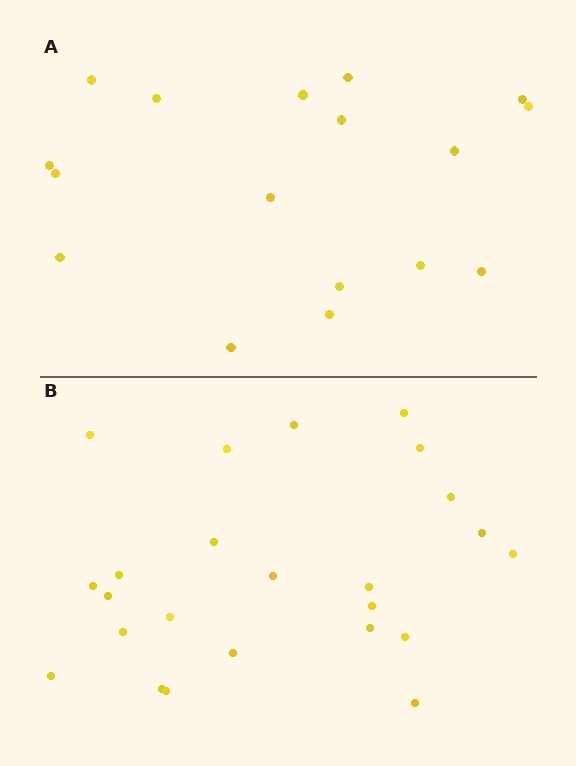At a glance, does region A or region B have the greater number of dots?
Region B (the bottom region) has more dots.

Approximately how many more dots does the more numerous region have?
Region B has roughly 8 or so more dots than region A.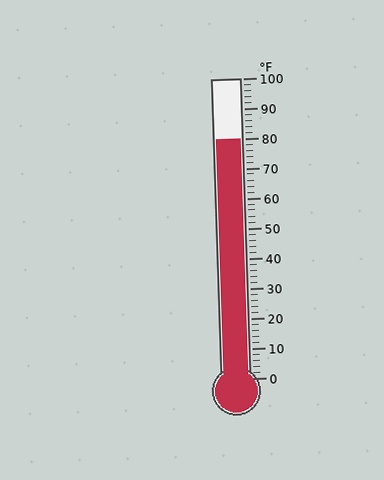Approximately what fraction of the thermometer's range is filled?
The thermometer is filled to approximately 80% of its range.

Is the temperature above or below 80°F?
The temperature is at 80°F.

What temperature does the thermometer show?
The thermometer shows approximately 80°F.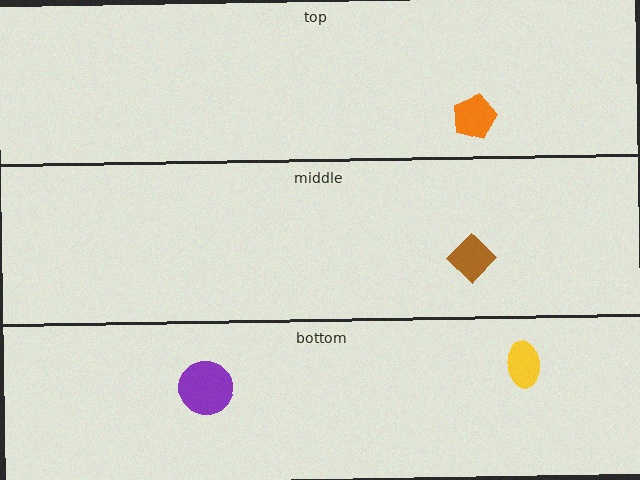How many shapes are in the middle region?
1.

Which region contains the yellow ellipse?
The bottom region.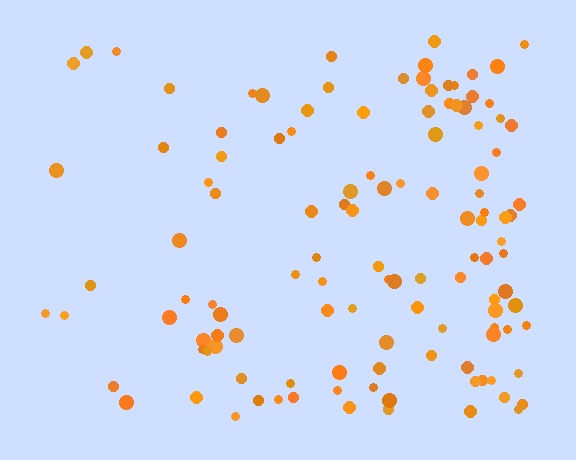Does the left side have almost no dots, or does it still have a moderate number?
Still a moderate number, just noticeably fewer than the right.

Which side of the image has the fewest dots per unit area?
The left.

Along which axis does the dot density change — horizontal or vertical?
Horizontal.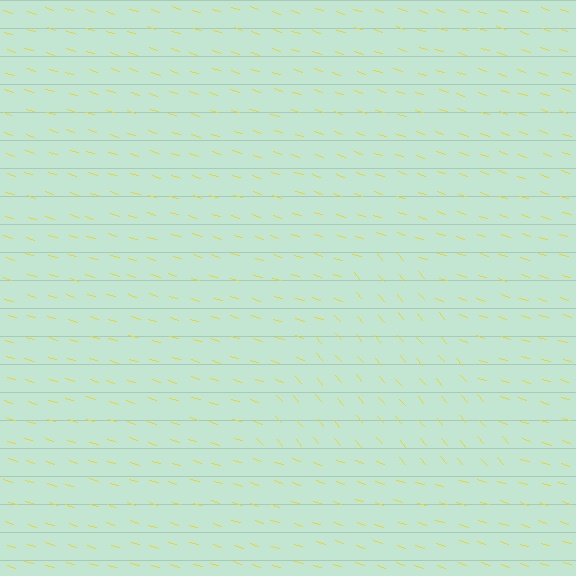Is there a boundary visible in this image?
Yes, there is a texture boundary formed by a change in line orientation.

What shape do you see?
I see a triangle.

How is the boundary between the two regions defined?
The boundary is defined purely by a change in line orientation (approximately 33 degrees difference). All lines are the same color and thickness.